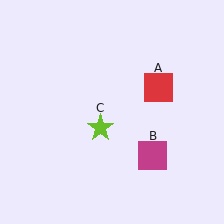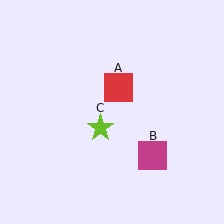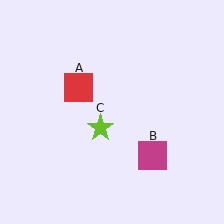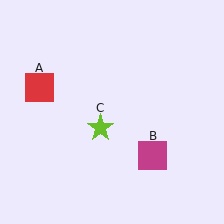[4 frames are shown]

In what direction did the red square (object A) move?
The red square (object A) moved left.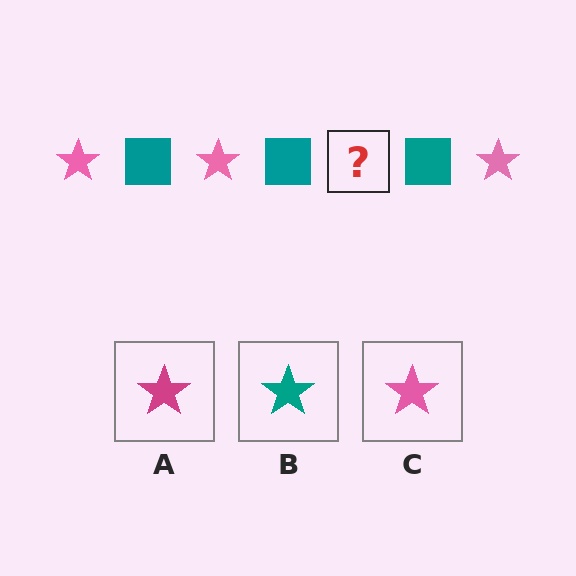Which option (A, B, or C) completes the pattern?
C.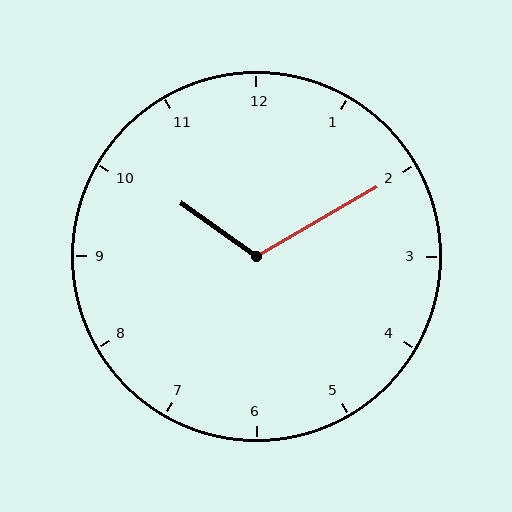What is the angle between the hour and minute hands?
Approximately 115 degrees.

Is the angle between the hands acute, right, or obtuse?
It is obtuse.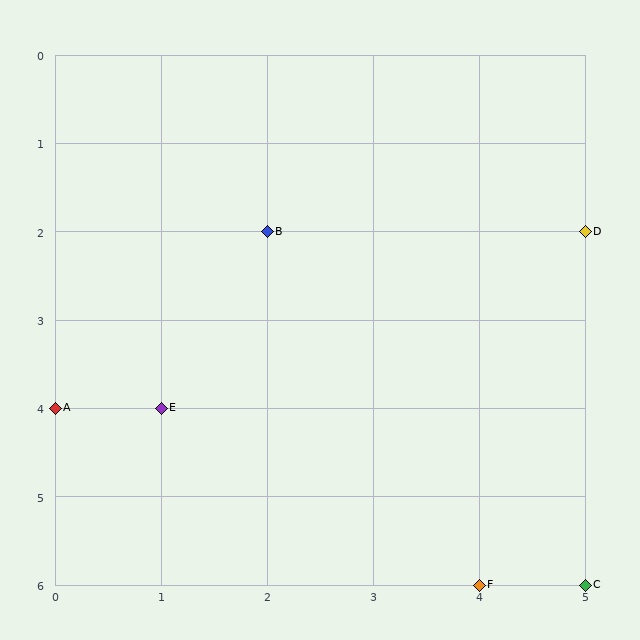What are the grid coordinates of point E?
Point E is at grid coordinates (1, 4).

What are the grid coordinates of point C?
Point C is at grid coordinates (5, 6).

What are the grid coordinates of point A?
Point A is at grid coordinates (0, 4).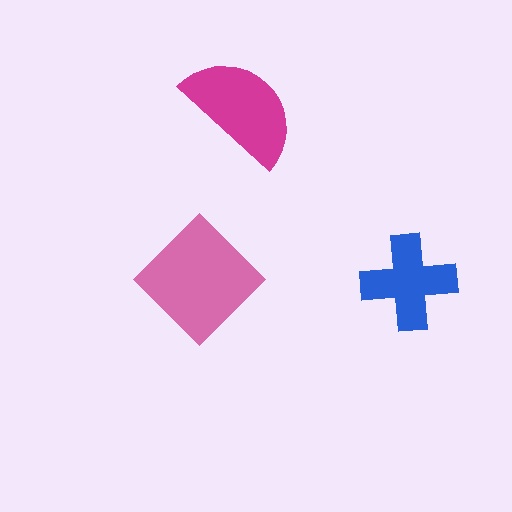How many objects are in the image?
There are 3 objects in the image.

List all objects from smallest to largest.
The blue cross, the magenta semicircle, the pink diamond.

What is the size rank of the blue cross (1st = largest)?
3rd.